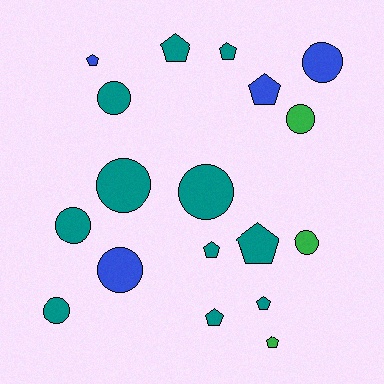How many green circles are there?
There are 2 green circles.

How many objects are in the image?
There are 18 objects.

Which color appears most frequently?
Teal, with 11 objects.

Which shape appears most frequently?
Pentagon, with 9 objects.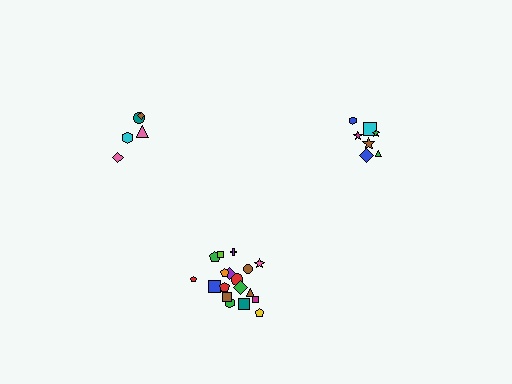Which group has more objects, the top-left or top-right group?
The top-right group.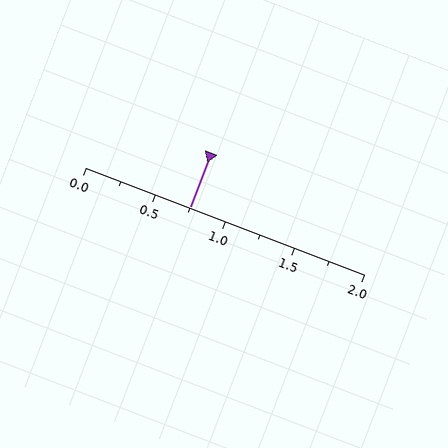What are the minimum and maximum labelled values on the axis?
The axis runs from 0.0 to 2.0.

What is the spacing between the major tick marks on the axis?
The major ticks are spaced 0.5 apart.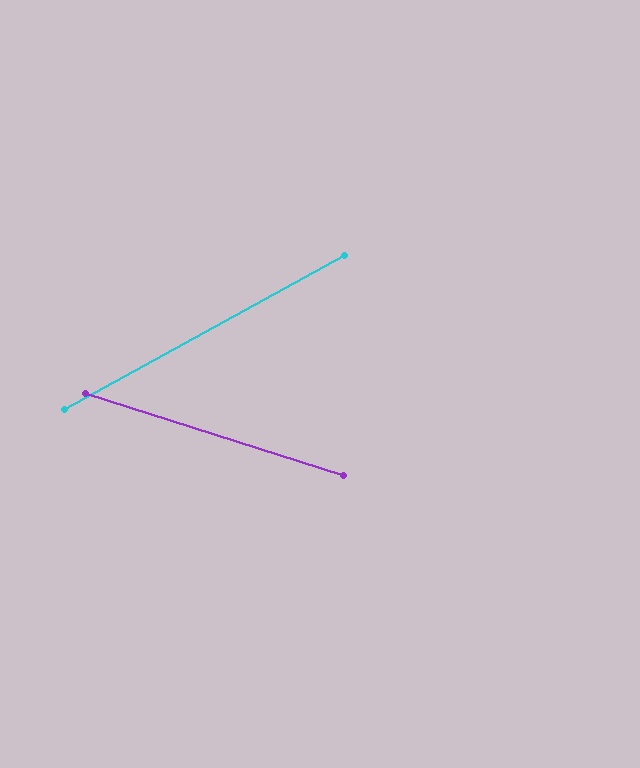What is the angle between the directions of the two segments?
Approximately 46 degrees.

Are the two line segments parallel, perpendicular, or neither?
Neither parallel nor perpendicular — they differ by about 46°.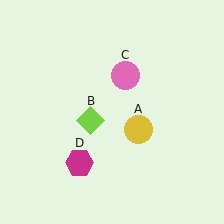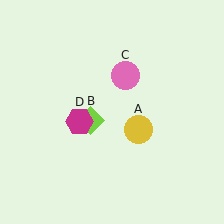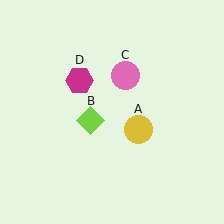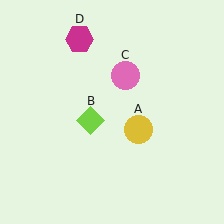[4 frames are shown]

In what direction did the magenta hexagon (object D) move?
The magenta hexagon (object D) moved up.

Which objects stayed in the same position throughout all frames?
Yellow circle (object A) and lime diamond (object B) and pink circle (object C) remained stationary.